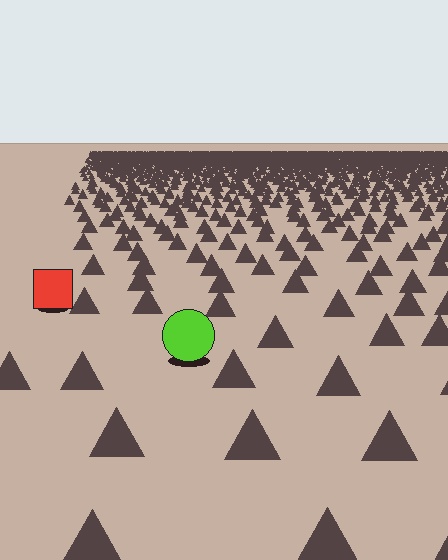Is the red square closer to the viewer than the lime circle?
No. The lime circle is closer — you can tell from the texture gradient: the ground texture is coarser near it.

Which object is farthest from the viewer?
The red square is farthest from the viewer. It appears smaller and the ground texture around it is denser.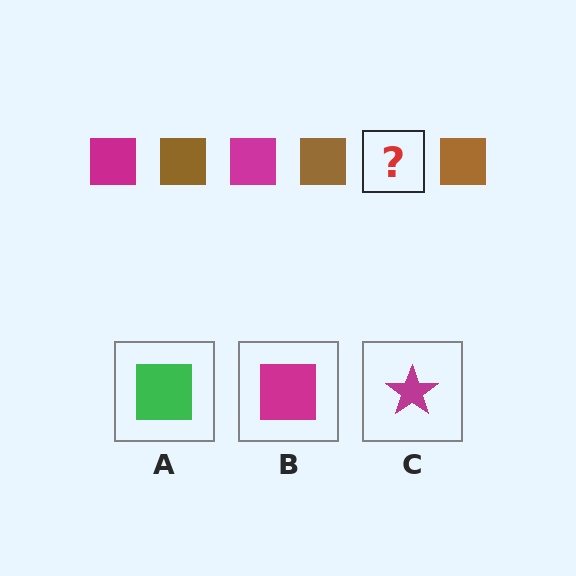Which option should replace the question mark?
Option B.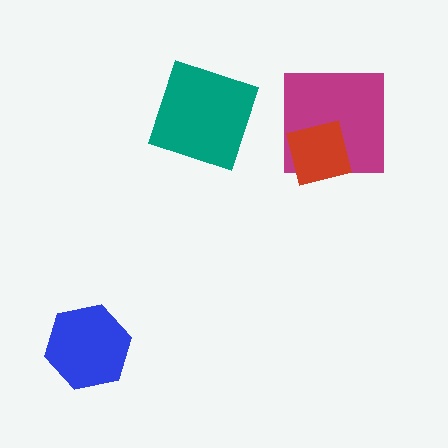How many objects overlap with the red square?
1 object overlaps with the red square.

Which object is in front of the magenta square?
The red square is in front of the magenta square.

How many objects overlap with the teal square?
0 objects overlap with the teal square.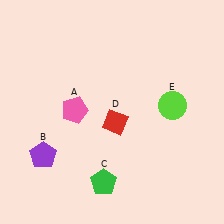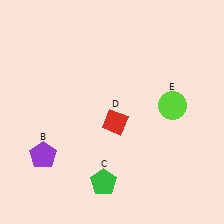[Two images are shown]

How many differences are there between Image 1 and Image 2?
There is 1 difference between the two images.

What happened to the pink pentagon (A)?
The pink pentagon (A) was removed in Image 2. It was in the top-left area of Image 1.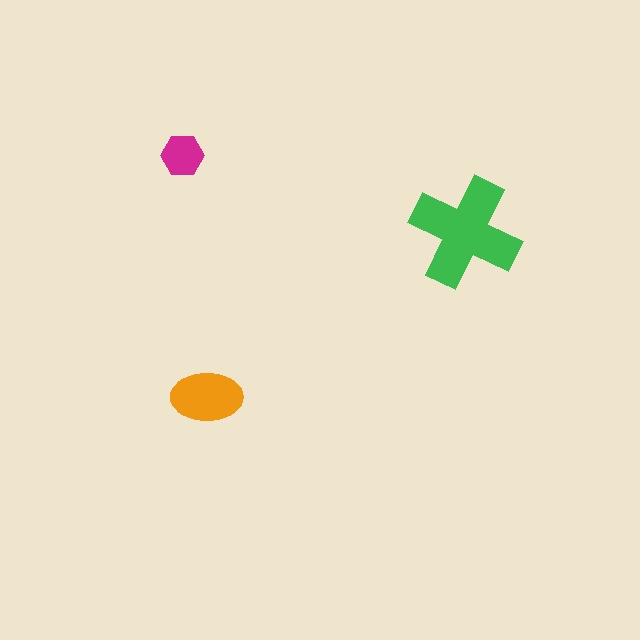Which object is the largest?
The green cross.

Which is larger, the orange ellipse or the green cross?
The green cross.